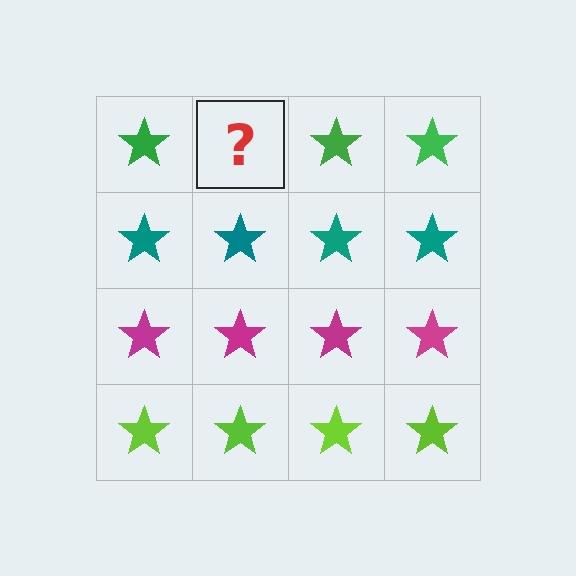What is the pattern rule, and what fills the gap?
The rule is that each row has a consistent color. The gap should be filled with a green star.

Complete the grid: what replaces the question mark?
The question mark should be replaced with a green star.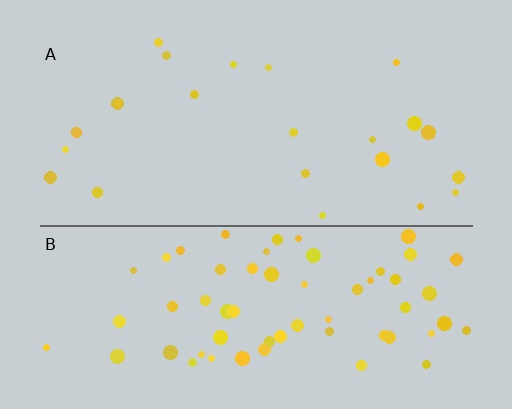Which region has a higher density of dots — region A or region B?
B (the bottom).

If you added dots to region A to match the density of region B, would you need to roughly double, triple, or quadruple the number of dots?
Approximately triple.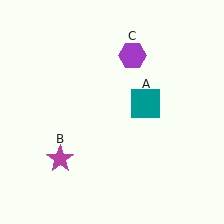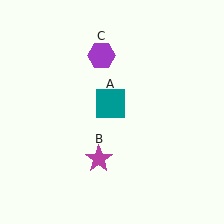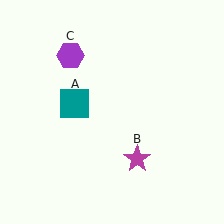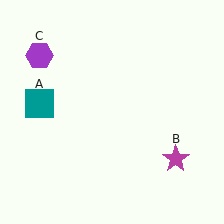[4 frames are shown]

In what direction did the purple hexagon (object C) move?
The purple hexagon (object C) moved left.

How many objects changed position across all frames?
3 objects changed position: teal square (object A), magenta star (object B), purple hexagon (object C).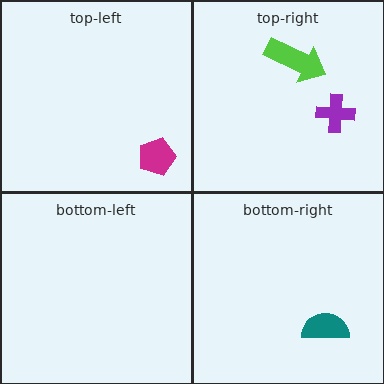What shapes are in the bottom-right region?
The teal semicircle.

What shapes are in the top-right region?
The purple cross, the lime arrow.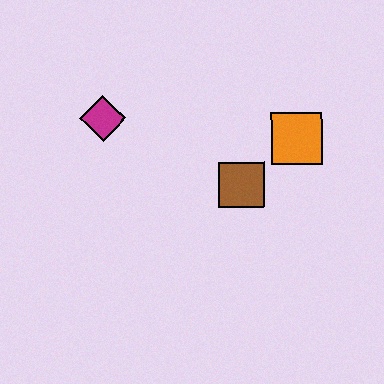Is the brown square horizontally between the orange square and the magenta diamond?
Yes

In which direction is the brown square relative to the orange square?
The brown square is to the left of the orange square.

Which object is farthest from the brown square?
The magenta diamond is farthest from the brown square.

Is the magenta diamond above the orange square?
Yes